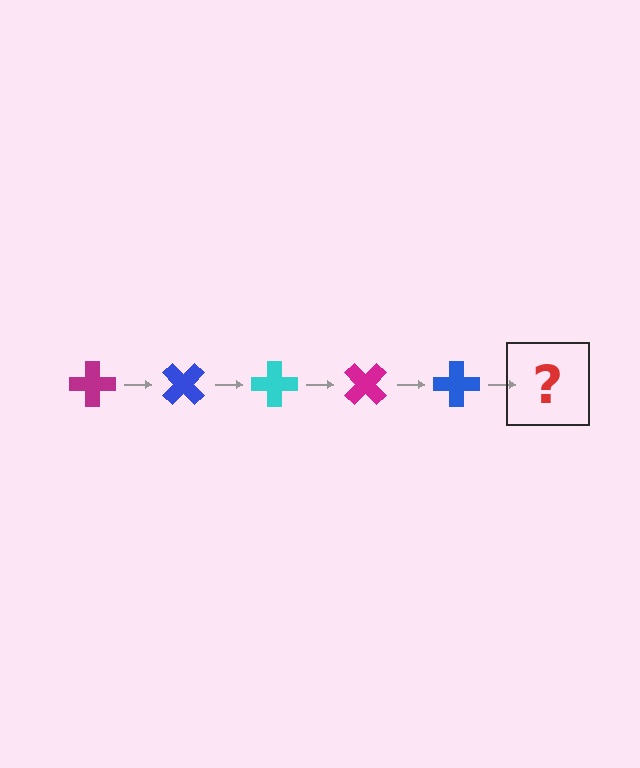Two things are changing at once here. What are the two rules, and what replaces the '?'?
The two rules are that it rotates 45 degrees each step and the color cycles through magenta, blue, and cyan. The '?' should be a cyan cross, rotated 225 degrees from the start.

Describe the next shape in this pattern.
It should be a cyan cross, rotated 225 degrees from the start.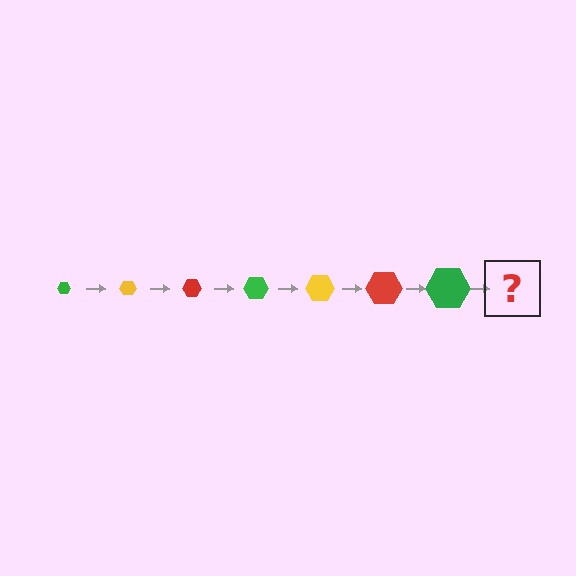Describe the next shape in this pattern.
It should be a yellow hexagon, larger than the previous one.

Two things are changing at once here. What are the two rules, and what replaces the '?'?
The two rules are that the hexagon grows larger each step and the color cycles through green, yellow, and red. The '?' should be a yellow hexagon, larger than the previous one.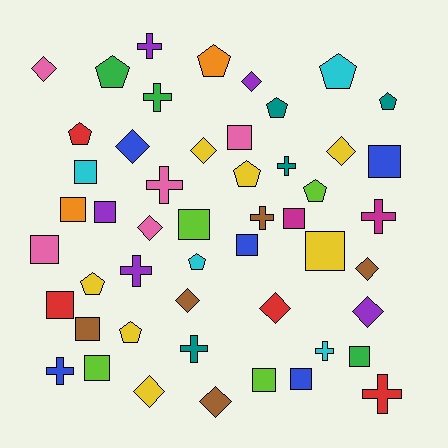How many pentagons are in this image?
There are 11 pentagons.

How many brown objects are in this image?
There are 5 brown objects.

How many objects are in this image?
There are 50 objects.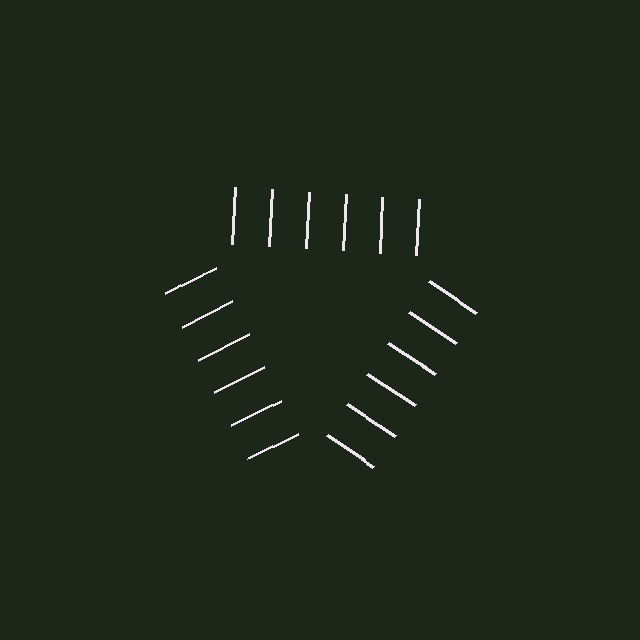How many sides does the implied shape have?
3 sides — the line-ends trace a triangle.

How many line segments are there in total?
18 — 6 along each of the 3 edges.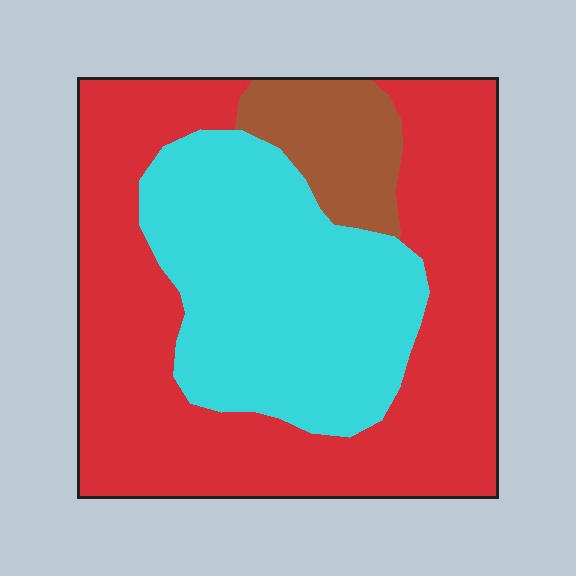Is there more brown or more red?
Red.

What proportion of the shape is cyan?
Cyan covers 34% of the shape.